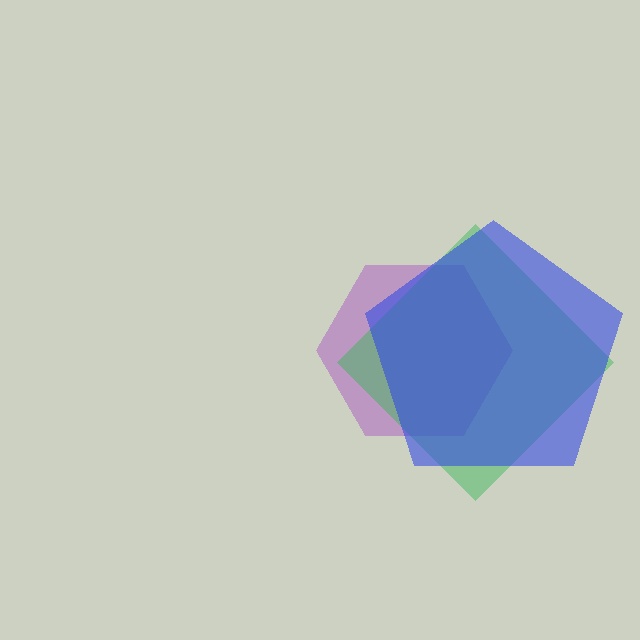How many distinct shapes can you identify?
There are 3 distinct shapes: a purple hexagon, a green diamond, a blue pentagon.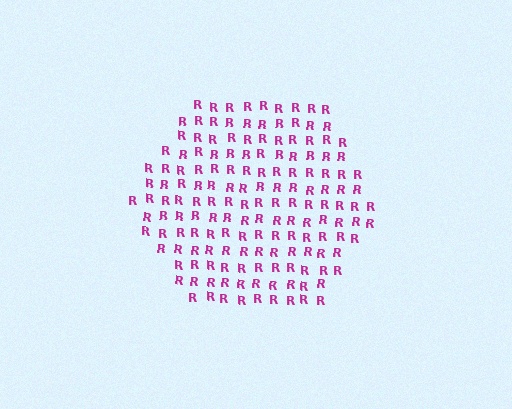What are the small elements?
The small elements are letter R's.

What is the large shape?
The large shape is a hexagon.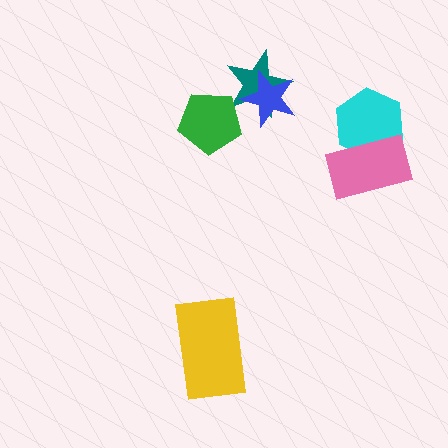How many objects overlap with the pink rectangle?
1 object overlaps with the pink rectangle.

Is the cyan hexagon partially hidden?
Yes, it is partially covered by another shape.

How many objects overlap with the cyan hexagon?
1 object overlaps with the cyan hexagon.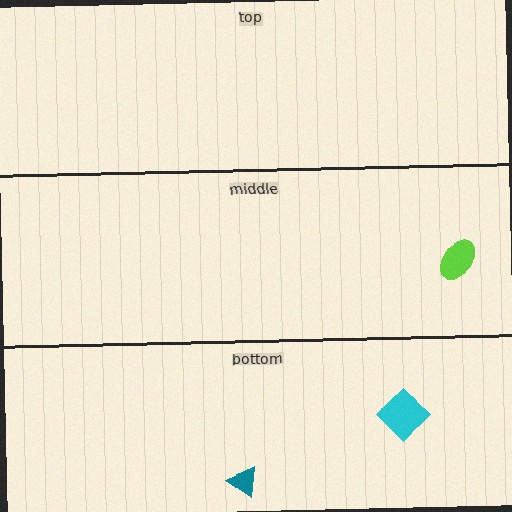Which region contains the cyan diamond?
The bottom region.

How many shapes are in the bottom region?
2.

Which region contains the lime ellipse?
The middle region.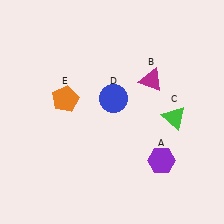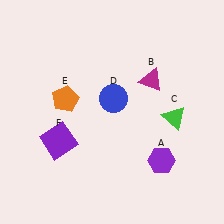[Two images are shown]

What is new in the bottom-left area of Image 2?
A purple square (F) was added in the bottom-left area of Image 2.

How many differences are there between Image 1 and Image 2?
There is 1 difference between the two images.